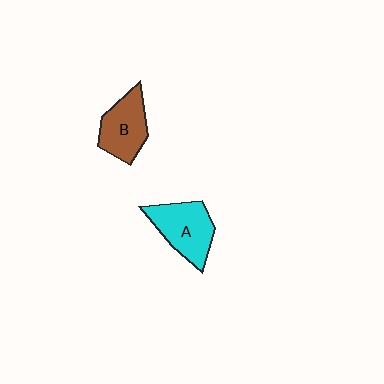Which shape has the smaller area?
Shape B (brown).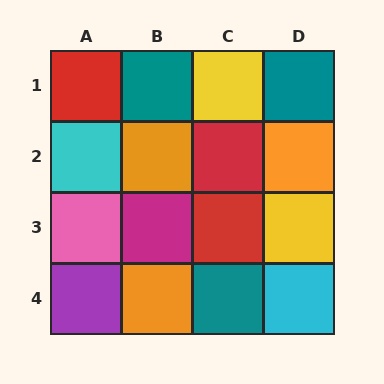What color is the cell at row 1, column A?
Red.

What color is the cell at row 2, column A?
Cyan.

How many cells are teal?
3 cells are teal.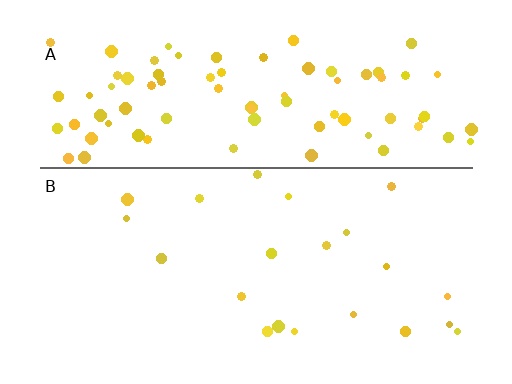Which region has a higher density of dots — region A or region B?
A (the top).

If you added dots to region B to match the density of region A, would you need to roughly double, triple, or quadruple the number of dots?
Approximately quadruple.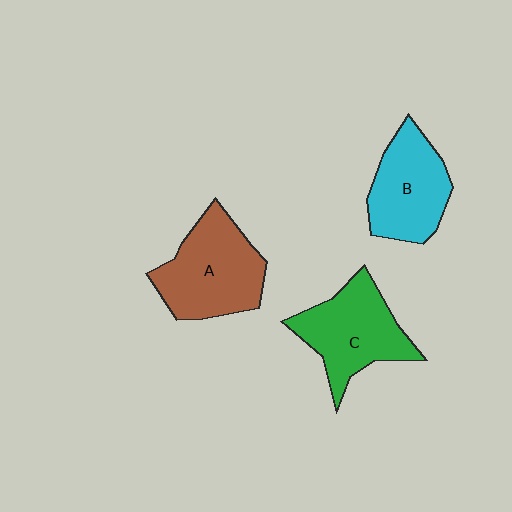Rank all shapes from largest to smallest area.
From largest to smallest: A (brown), C (green), B (cyan).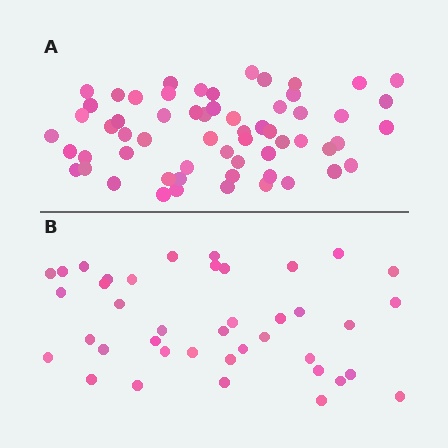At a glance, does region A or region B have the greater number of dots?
Region A (the top region) has more dots.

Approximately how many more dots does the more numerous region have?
Region A has approximately 20 more dots than region B.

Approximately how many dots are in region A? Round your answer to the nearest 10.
About 60 dots.